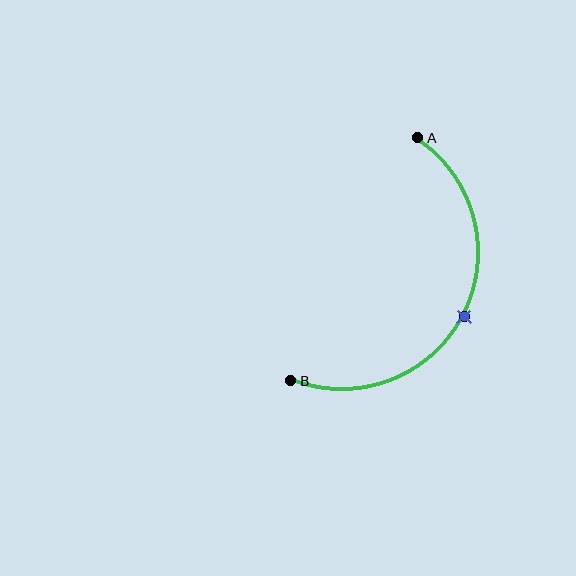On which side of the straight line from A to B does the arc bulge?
The arc bulges to the right of the straight line connecting A and B.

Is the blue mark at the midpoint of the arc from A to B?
Yes. The blue mark lies on the arc at equal arc-length from both A and B — it is the arc midpoint.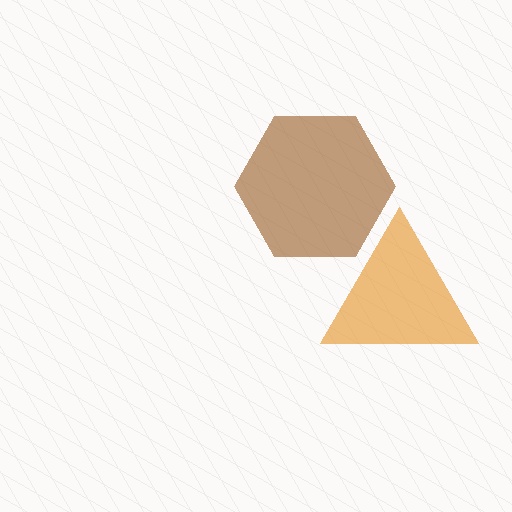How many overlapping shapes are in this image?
There are 2 overlapping shapes in the image.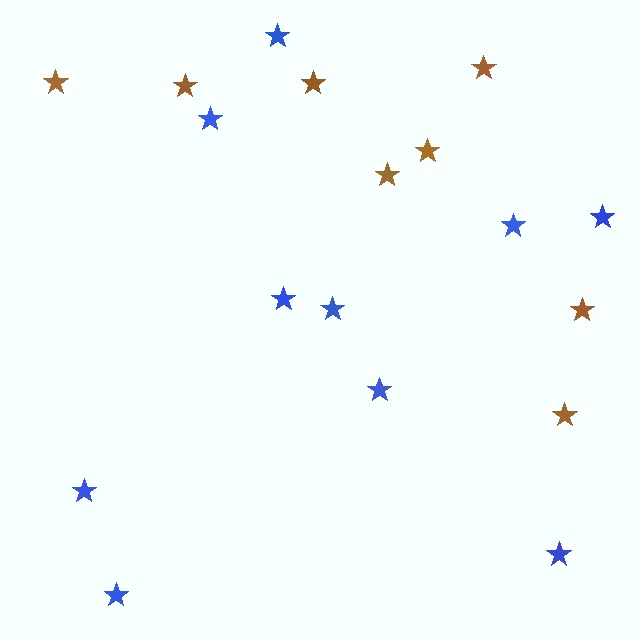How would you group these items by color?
There are 2 groups: one group of blue stars (10) and one group of brown stars (8).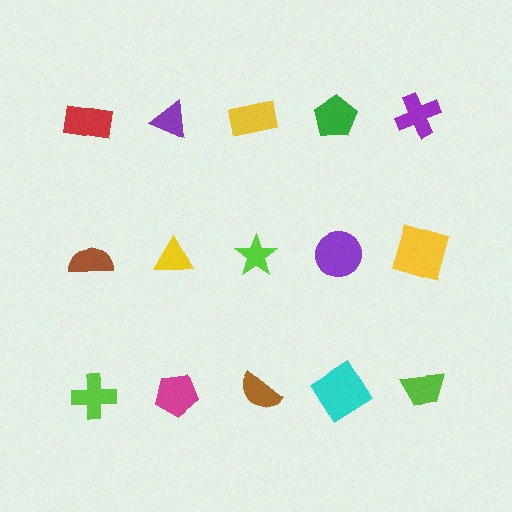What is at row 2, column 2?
A yellow triangle.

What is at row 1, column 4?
A green pentagon.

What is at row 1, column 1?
A red rectangle.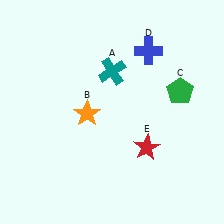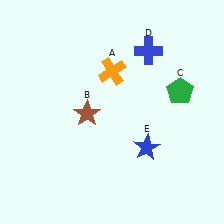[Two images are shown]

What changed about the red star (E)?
In Image 1, E is red. In Image 2, it changed to blue.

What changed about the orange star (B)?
In Image 1, B is orange. In Image 2, it changed to brown.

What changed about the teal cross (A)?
In Image 1, A is teal. In Image 2, it changed to orange.